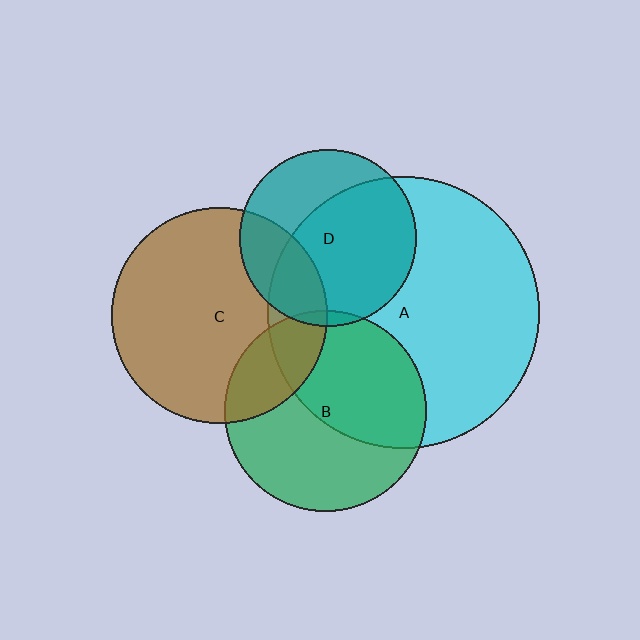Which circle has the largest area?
Circle A (cyan).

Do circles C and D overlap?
Yes.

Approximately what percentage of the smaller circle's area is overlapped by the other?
Approximately 25%.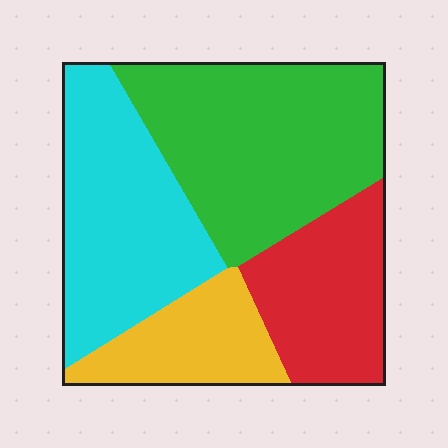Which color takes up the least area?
Yellow, at roughly 15%.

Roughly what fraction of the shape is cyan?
Cyan covers 29% of the shape.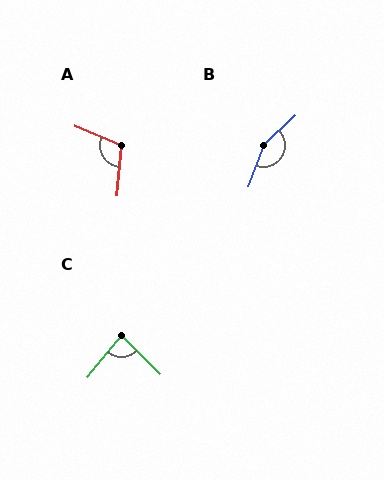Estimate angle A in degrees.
Approximately 107 degrees.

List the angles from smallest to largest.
C (84°), A (107°), B (153°).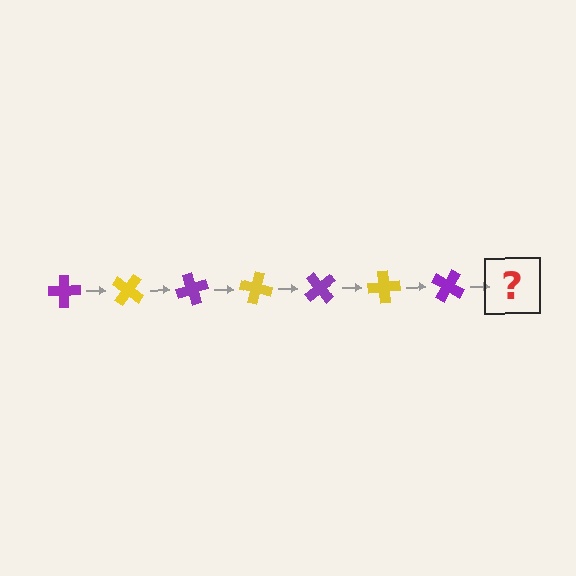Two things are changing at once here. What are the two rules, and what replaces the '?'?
The two rules are that it rotates 35 degrees each step and the color cycles through purple and yellow. The '?' should be a yellow cross, rotated 245 degrees from the start.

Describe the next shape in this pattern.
It should be a yellow cross, rotated 245 degrees from the start.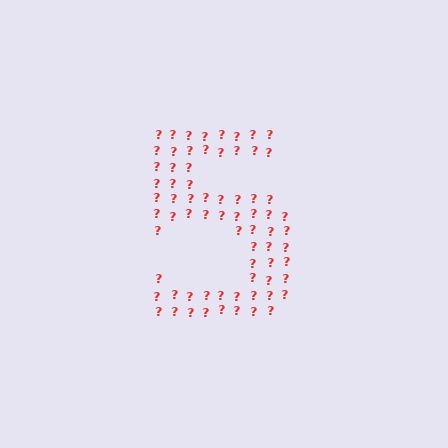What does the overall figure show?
The overall figure shows the digit 5.